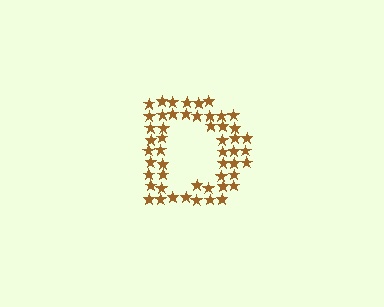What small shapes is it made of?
It is made of small stars.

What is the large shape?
The large shape is the letter D.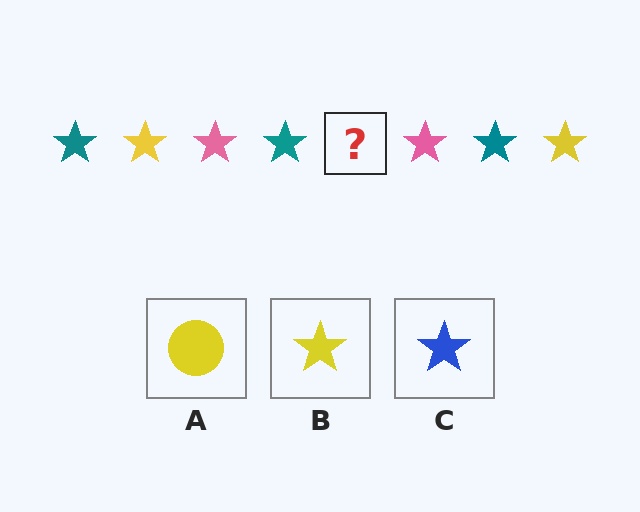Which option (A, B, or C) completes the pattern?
B.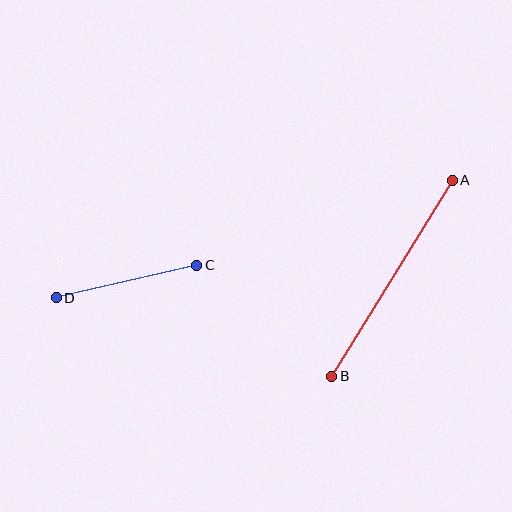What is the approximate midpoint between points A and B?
The midpoint is at approximately (392, 278) pixels.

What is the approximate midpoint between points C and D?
The midpoint is at approximately (127, 281) pixels.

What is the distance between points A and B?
The distance is approximately 230 pixels.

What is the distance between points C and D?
The distance is approximately 144 pixels.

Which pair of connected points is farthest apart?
Points A and B are farthest apart.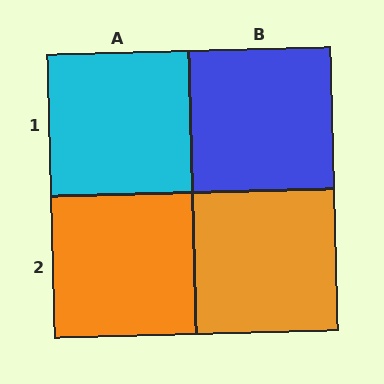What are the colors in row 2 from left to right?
Orange, orange.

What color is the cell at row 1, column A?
Cyan.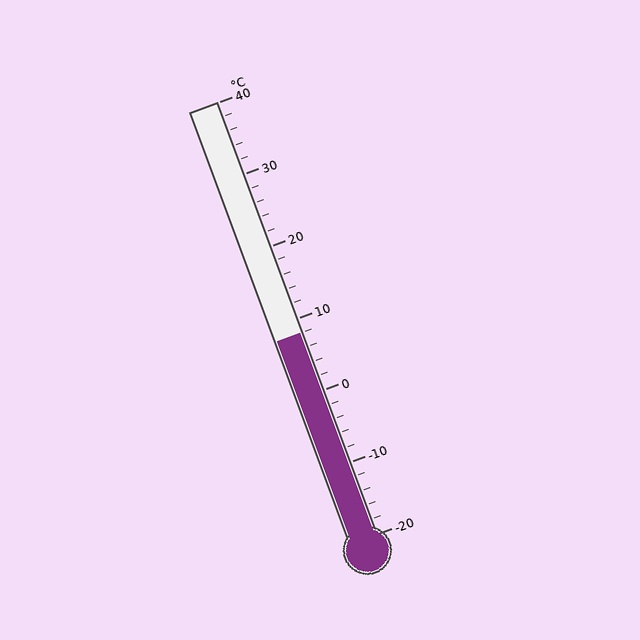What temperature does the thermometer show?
The thermometer shows approximately 8°C.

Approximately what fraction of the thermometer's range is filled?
The thermometer is filled to approximately 45% of its range.